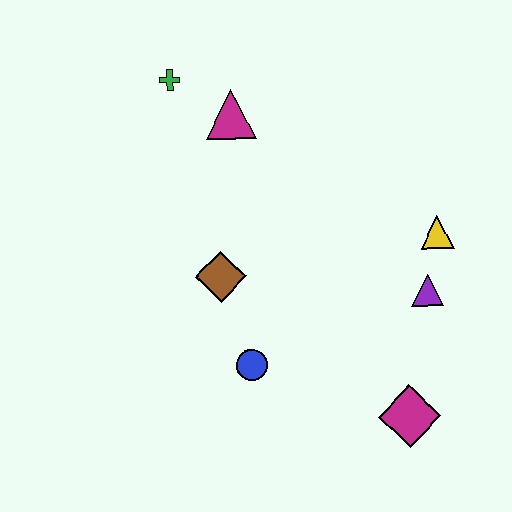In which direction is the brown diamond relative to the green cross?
The brown diamond is below the green cross.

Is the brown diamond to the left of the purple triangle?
Yes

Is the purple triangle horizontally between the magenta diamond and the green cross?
No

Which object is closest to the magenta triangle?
The green cross is closest to the magenta triangle.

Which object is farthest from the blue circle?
The green cross is farthest from the blue circle.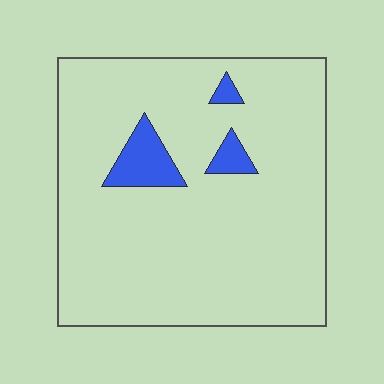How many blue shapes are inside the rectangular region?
3.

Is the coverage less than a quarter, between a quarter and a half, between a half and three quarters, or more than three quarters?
Less than a quarter.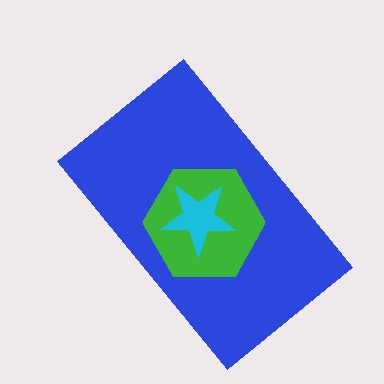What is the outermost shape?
The blue rectangle.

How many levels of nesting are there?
3.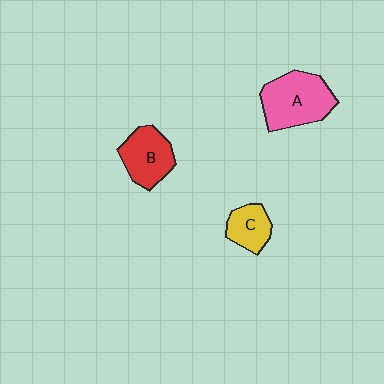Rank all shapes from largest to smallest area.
From largest to smallest: A (pink), B (red), C (yellow).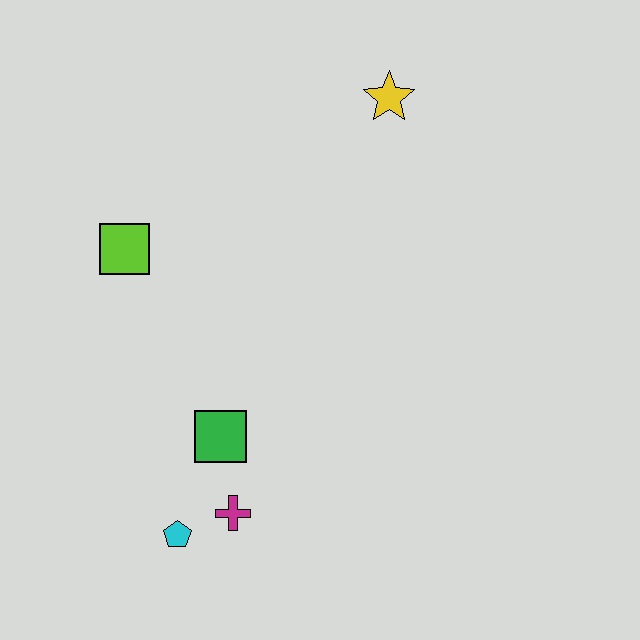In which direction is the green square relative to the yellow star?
The green square is below the yellow star.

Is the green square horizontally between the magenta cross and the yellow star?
No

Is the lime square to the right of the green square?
No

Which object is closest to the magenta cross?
The cyan pentagon is closest to the magenta cross.